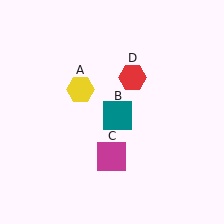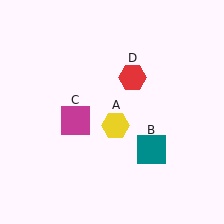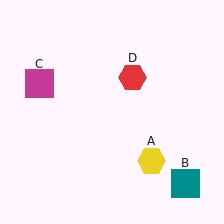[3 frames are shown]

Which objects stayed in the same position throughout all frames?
Red hexagon (object D) remained stationary.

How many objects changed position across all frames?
3 objects changed position: yellow hexagon (object A), teal square (object B), magenta square (object C).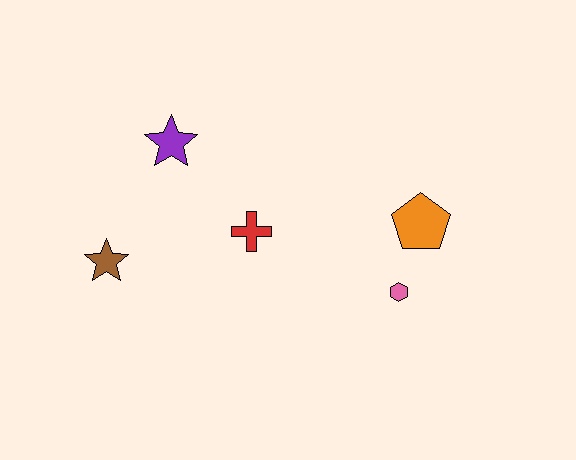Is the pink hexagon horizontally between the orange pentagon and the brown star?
Yes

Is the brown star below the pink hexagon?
No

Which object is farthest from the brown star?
The orange pentagon is farthest from the brown star.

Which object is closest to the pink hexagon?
The orange pentagon is closest to the pink hexagon.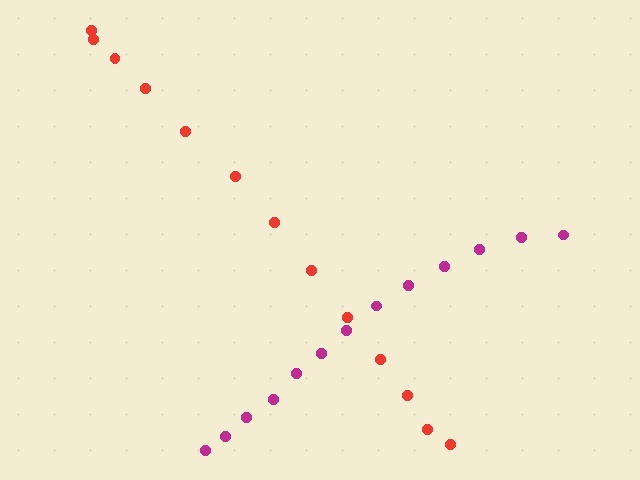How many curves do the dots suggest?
There are 2 distinct paths.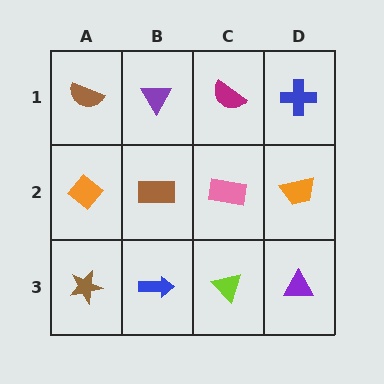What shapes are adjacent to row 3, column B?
A brown rectangle (row 2, column B), a brown star (row 3, column A), a lime triangle (row 3, column C).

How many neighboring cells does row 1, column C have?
3.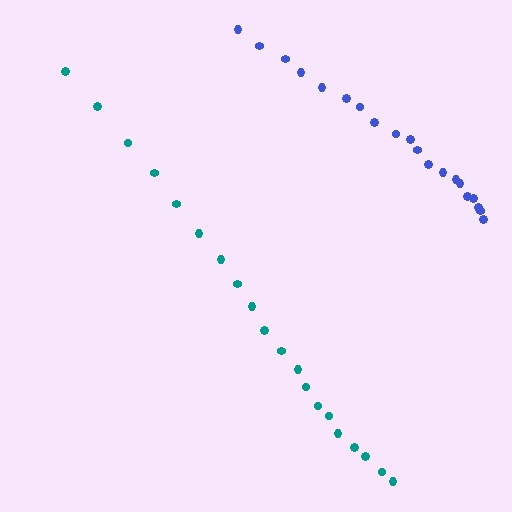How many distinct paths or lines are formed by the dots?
There are 2 distinct paths.